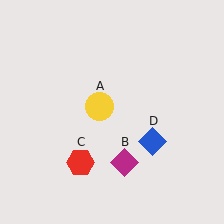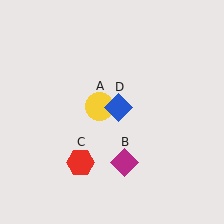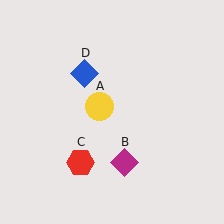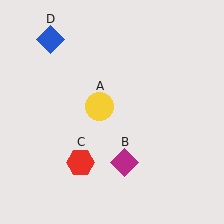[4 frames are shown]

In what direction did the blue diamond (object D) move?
The blue diamond (object D) moved up and to the left.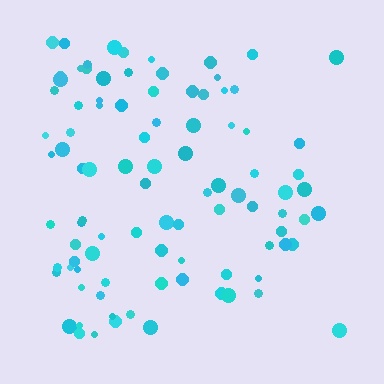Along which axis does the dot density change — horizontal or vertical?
Horizontal.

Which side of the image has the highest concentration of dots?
The left.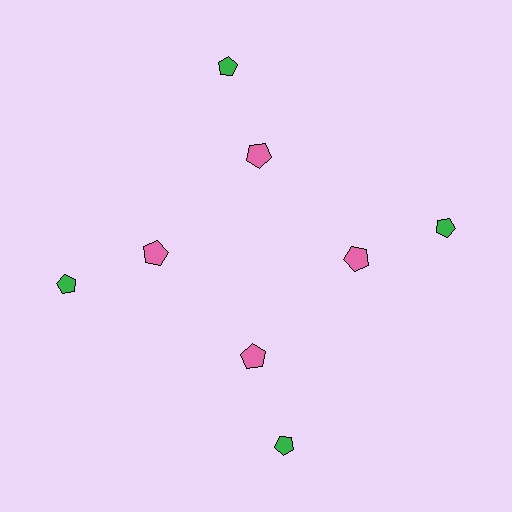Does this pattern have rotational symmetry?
Yes, this pattern has 4-fold rotational symmetry. It looks the same after rotating 90 degrees around the center.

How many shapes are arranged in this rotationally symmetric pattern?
There are 8 shapes, arranged in 4 groups of 2.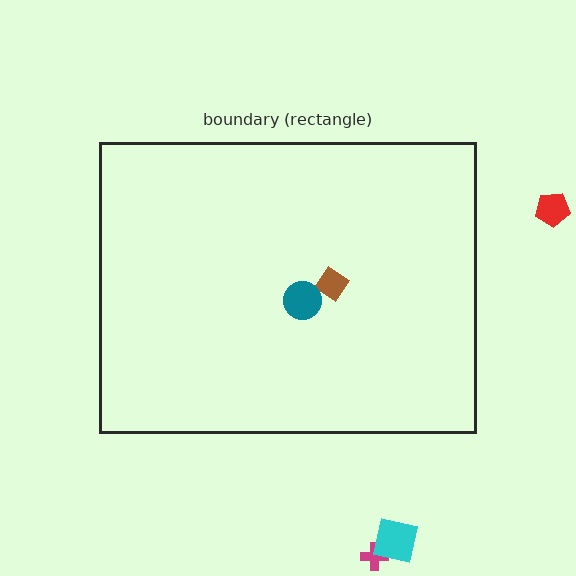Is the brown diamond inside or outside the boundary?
Inside.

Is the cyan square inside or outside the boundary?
Outside.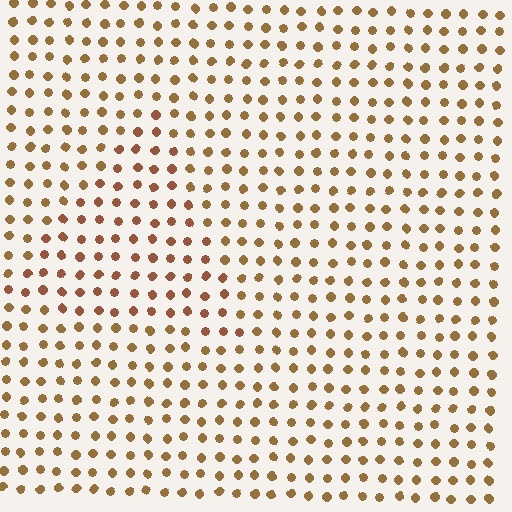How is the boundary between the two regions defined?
The boundary is defined purely by a slight shift in hue (about 20 degrees). Spacing, size, and orientation are identical on both sides.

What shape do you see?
I see a triangle.